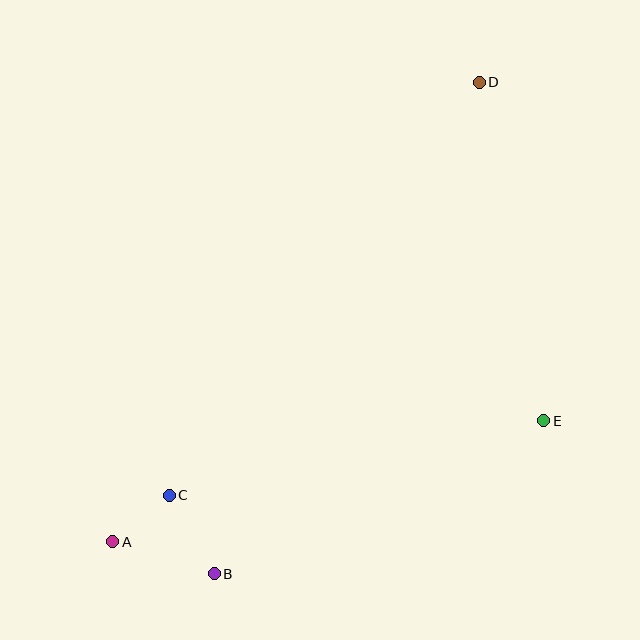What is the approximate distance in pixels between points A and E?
The distance between A and E is approximately 448 pixels.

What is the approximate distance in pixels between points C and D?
The distance between C and D is approximately 516 pixels.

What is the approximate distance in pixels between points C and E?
The distance between C and E is approximately 382 pixels.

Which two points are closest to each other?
Points A and C are closest to each other.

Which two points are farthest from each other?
Points A and D are farthest from each other.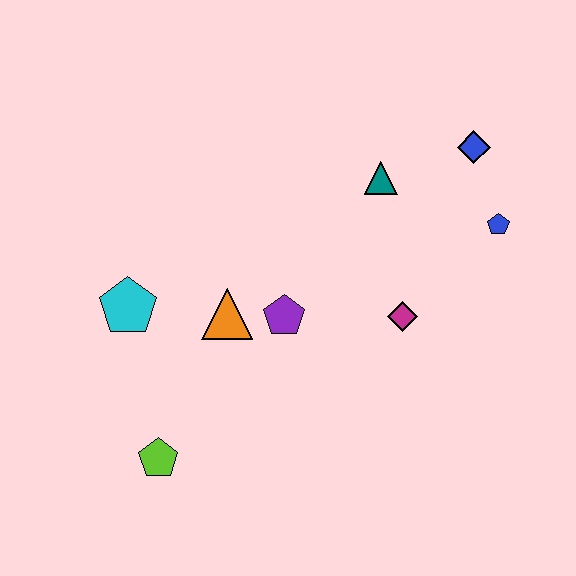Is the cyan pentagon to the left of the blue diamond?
Yes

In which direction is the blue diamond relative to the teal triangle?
The blue diamond is to the right of the teal triangle.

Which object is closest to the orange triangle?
The purple pentagon is closest to the orange triangle.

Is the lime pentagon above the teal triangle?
No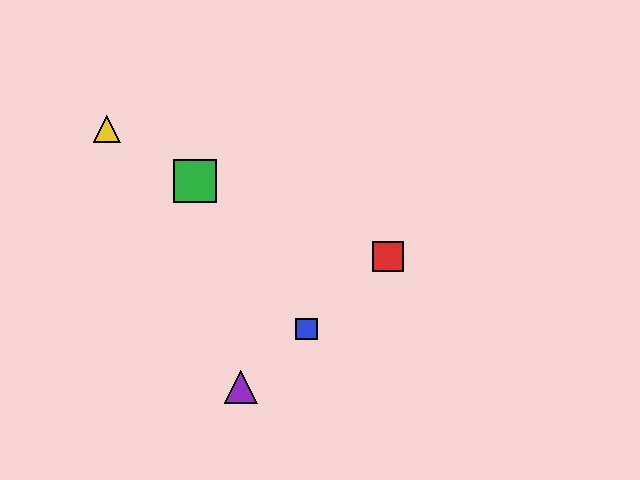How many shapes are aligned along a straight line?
3 shapes (the red square, the blue square, the purple triangle) are aligned along a straight line.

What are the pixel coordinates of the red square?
The red square is at (388, 257).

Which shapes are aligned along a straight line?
The red square, the blue square, the purple triangle are aligned along a straight line.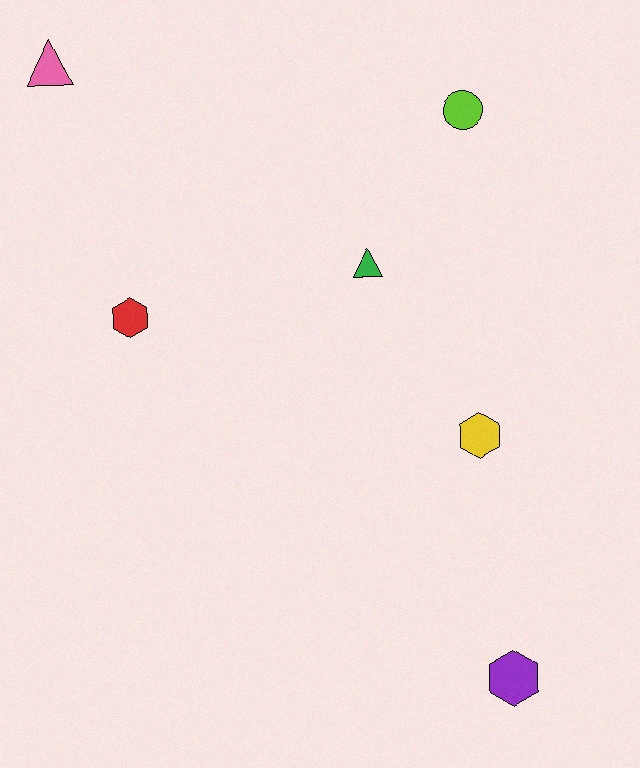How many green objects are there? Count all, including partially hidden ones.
There is 1 green object.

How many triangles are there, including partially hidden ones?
There are 2 triangles.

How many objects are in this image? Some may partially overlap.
There are 6 objects.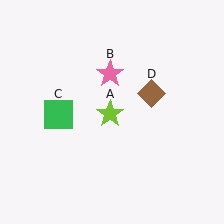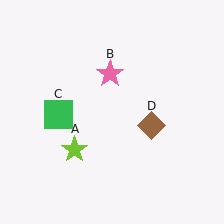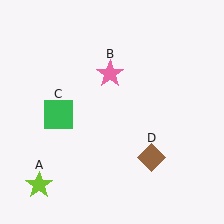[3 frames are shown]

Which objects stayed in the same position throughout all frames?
Pink star (object B) and green square (object C) remained stationary.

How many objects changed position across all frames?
2 objects changed position: lime star (object A), brown diamond (object D).